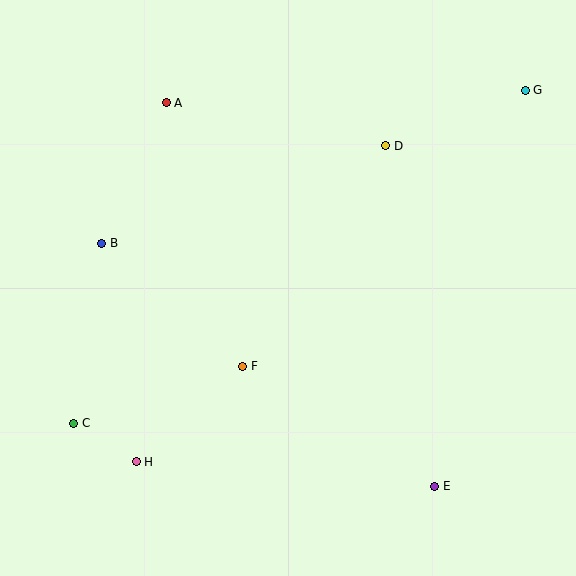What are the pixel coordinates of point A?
Point A is at (166, 103).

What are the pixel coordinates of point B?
Point B is at (102, 243).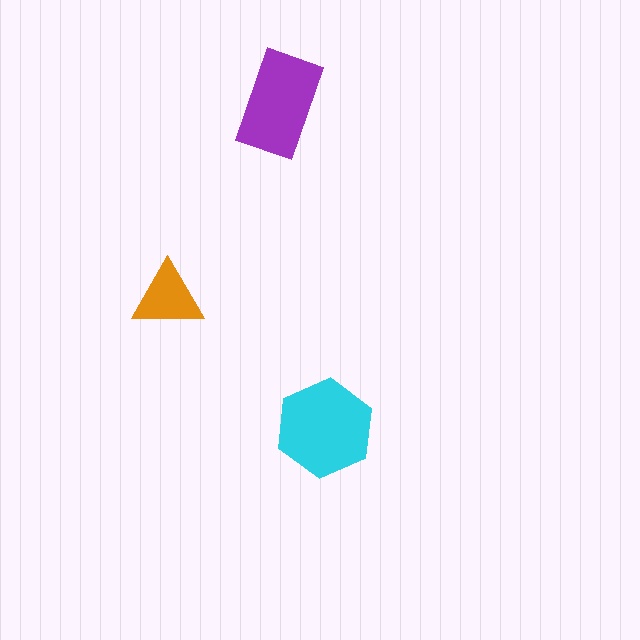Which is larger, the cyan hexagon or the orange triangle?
The cyan hexagon.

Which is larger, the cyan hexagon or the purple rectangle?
The cyan hexagon.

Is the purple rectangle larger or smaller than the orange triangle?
Larger.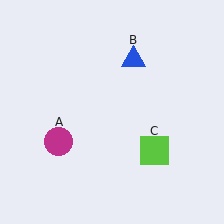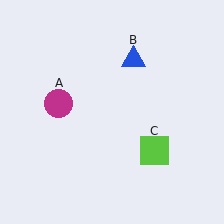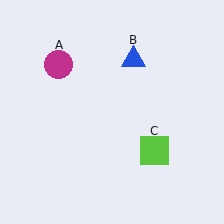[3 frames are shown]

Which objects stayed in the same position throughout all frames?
Blue triangle (object B) and lime square (object C) remained stationary.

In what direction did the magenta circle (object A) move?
The magenta circle (object A) moved up.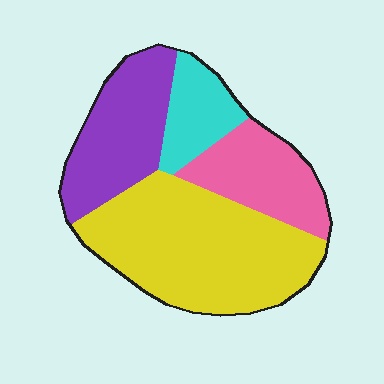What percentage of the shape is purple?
Purple takes up about one quarter (1/4) of the shape.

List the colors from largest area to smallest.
From largest to smallest: yellow, purple, pink, cyan.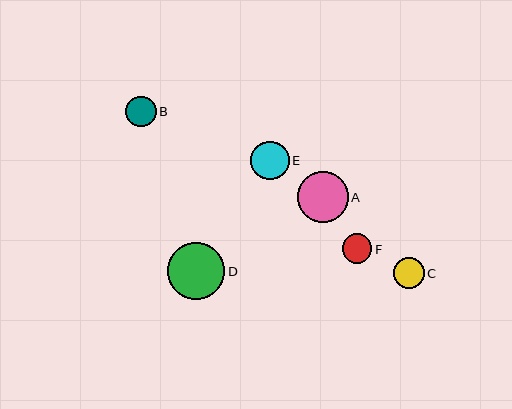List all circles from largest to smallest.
From largest to smallest: D, A, E, C, B, F.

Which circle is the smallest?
Circle F is the smallest with a size of approximately 29 pixels.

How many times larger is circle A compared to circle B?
Circle A is approximately 1.7 times the size of circle B.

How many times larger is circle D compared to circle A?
Circle D is approximately 1.1 times the size of circle A.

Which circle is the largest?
Circle D is the largest with a size of approximately 57 pixels.